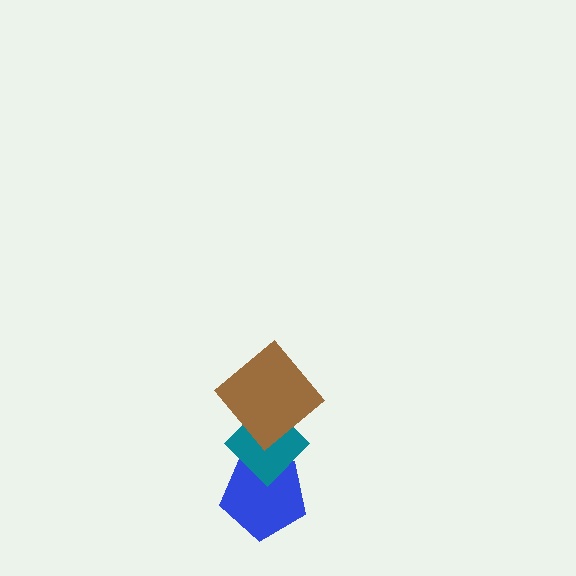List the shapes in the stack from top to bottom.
From top to bottom: the brown diamond, the teal diamond, the blue pentagon.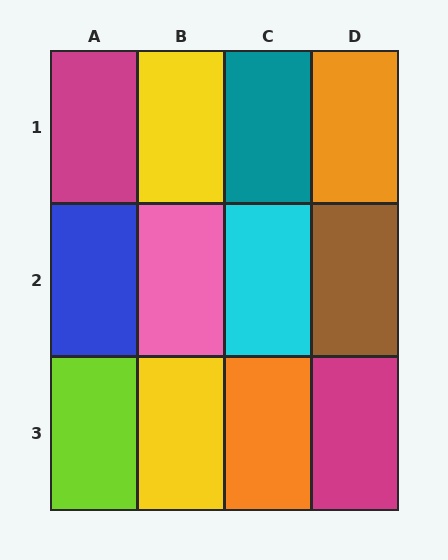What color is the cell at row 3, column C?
Orange.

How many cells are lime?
1 cell is lime.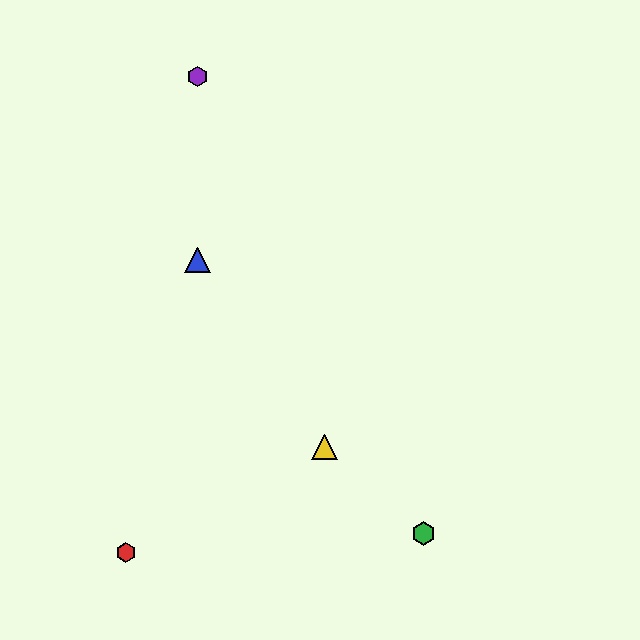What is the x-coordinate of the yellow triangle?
The yellow triangle is at x≈325.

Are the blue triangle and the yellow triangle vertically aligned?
No, the blue triangle is at x≈198 and the yellow triangle is at x≈325.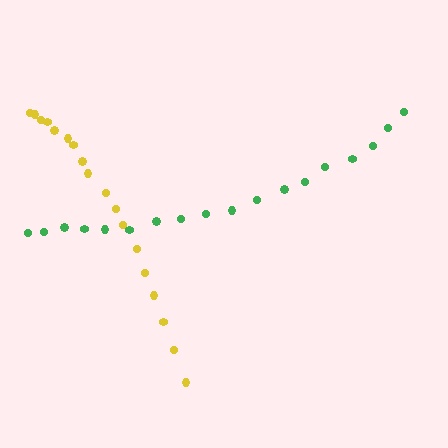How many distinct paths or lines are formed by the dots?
There are 2 distinct paths.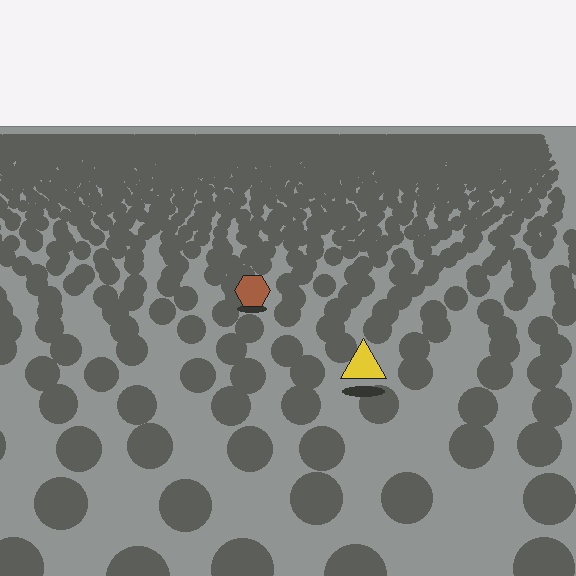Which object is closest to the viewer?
The yellow triangle is closest. The texture marks near it are larger and more spread out.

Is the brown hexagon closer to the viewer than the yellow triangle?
No. The yellow triangle is closer — you can tell from the texture gradient: the ground texture is coarser near it.